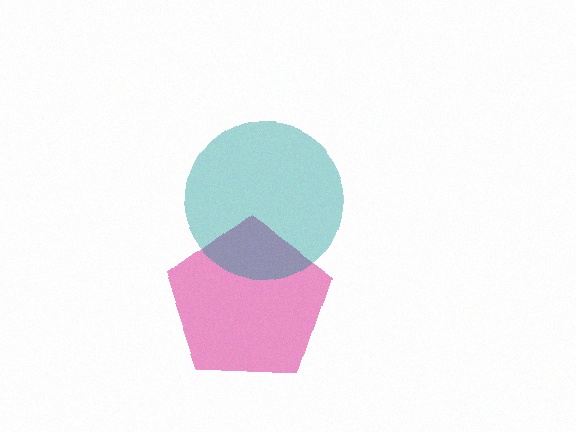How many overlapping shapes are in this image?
There are 2 overlapping shapes in the image.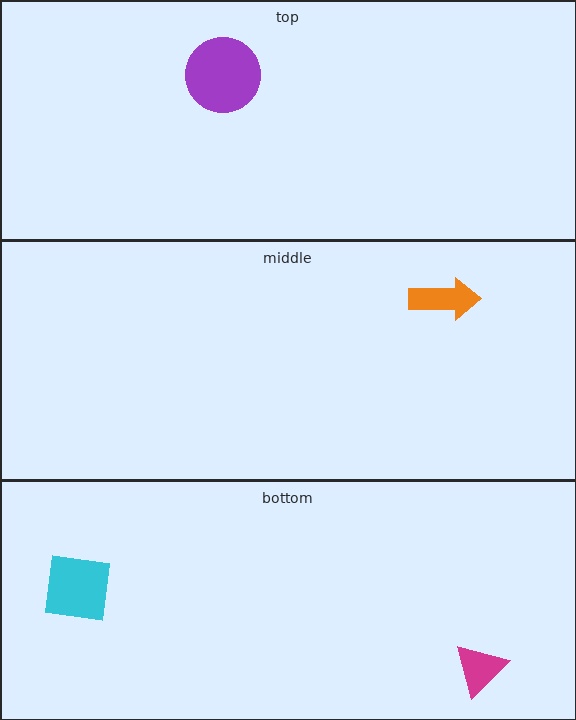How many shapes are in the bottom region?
2.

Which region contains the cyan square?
The bottom region.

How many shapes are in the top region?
1.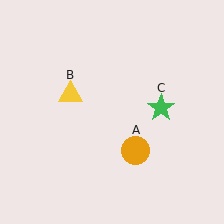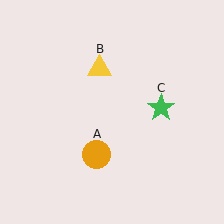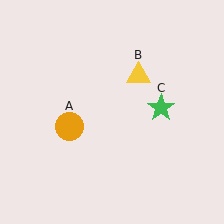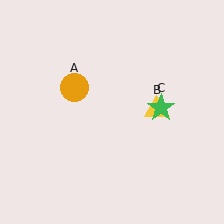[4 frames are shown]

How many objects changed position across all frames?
2 objects changed position: orange circle (object A), yellow triangle (object B).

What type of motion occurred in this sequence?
The orange circle (object A), yellow triangle (object B) rotated clockwise around the center of the scene.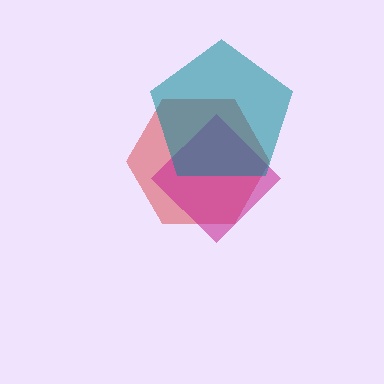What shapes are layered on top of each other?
The layered shapes are: a red hexagon, a magenta diamond, a teal pentagon.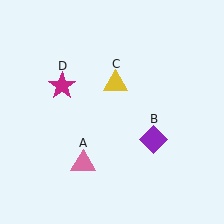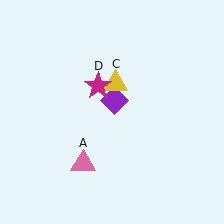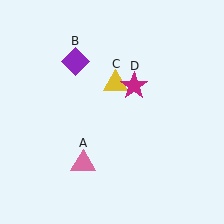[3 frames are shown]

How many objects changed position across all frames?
2 objects changed position: purple diamond (object B), magenta star (object D).